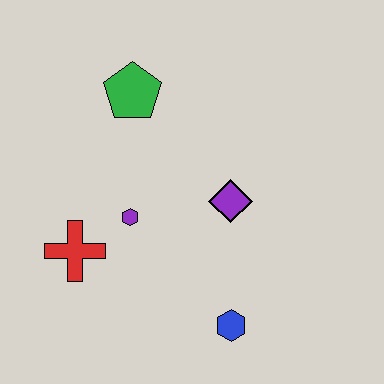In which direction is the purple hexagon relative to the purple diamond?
The purple hexagon is to the left of the purple diamond.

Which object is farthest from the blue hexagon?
The green pentagon is farthest from the blue hexagon.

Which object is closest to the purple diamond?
The purple hexagon is closest to the purple diamond.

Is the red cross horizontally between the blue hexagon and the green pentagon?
No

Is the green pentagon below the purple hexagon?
No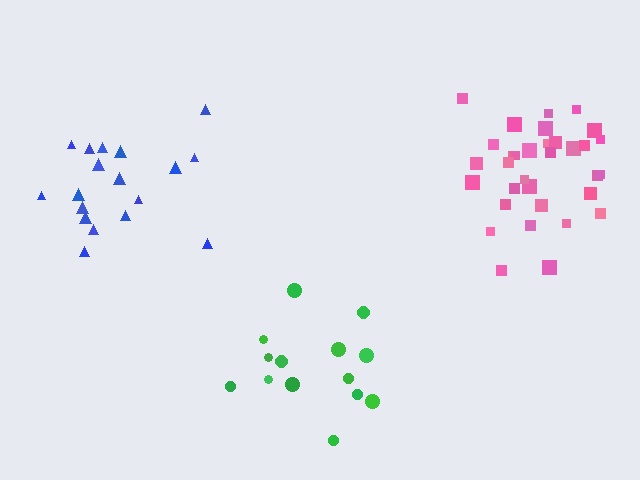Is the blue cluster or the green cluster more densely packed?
Blue.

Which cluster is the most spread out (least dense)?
Green.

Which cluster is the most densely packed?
Pink.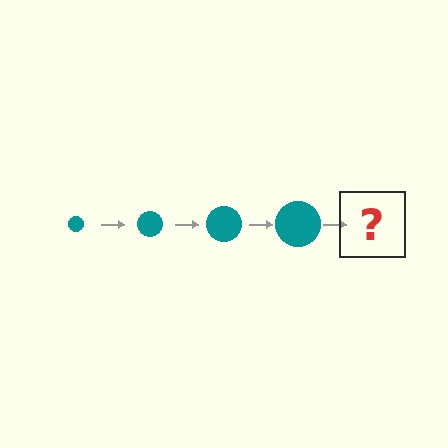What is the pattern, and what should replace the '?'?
The pattern is that the circle gets progressively larger each step. The '?' should be a teal circle, larger than the previous one.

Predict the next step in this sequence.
The next step is a teal circle, larger than the previous one.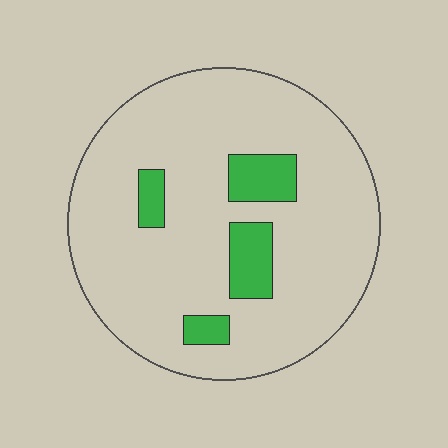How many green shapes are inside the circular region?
4.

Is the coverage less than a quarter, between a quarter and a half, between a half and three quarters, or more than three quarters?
Less than a quarter.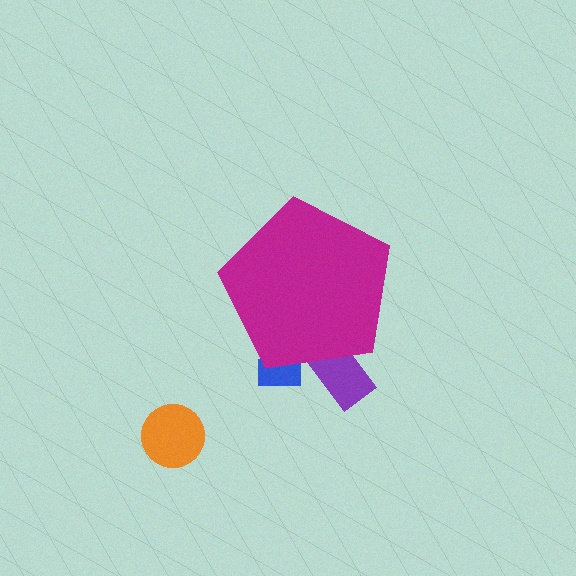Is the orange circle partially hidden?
No, the orange circle is fully visible.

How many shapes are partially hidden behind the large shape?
2 shapes are partially hidden.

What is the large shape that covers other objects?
A magenta pentagon.